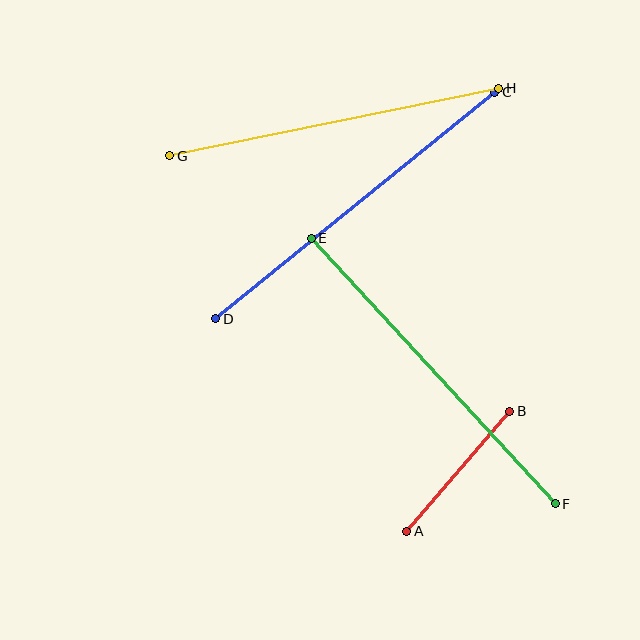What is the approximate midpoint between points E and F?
The midpoint is at approximately (433, 371) pixels.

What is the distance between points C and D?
The distance is approximately 359 pixels.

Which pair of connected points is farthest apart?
Points E and F are farthest apart.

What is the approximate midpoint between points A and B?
The midpoint is at approximately (458, 471) pixels.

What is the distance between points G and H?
The distance is approximately 336 pixels.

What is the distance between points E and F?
The distance is approximately 361 pixels.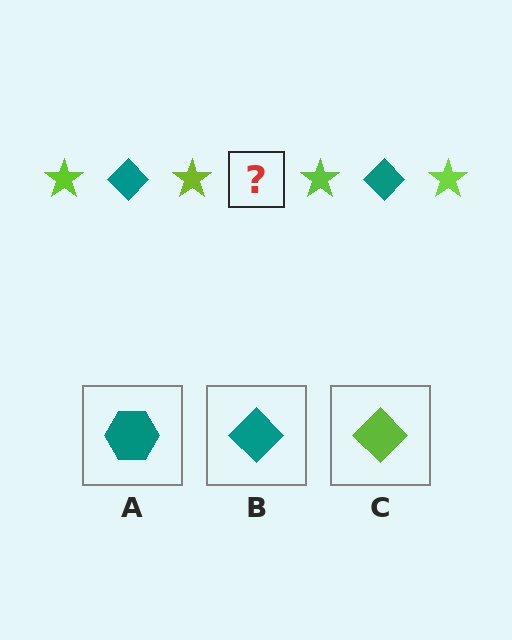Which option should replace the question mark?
Option B.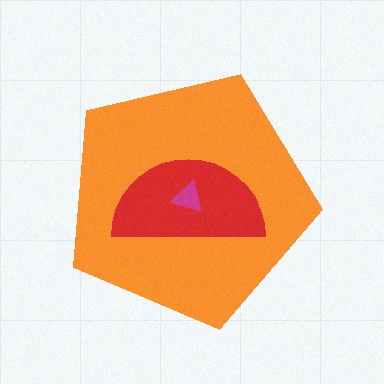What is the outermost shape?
The orange pentagon.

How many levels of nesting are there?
3.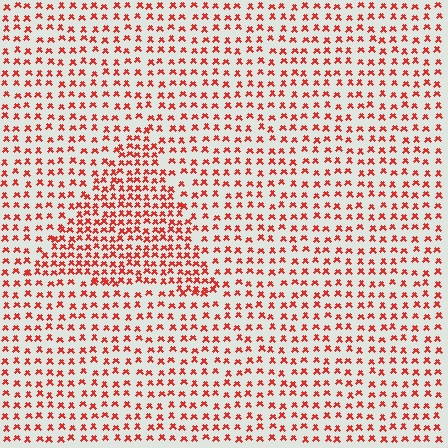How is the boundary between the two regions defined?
The boundary is defined by a change in element density (approximately 1.8x ratio). All elements are the same color, size, and shape.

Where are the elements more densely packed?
The elements are more densely packed inside the triangle boundary.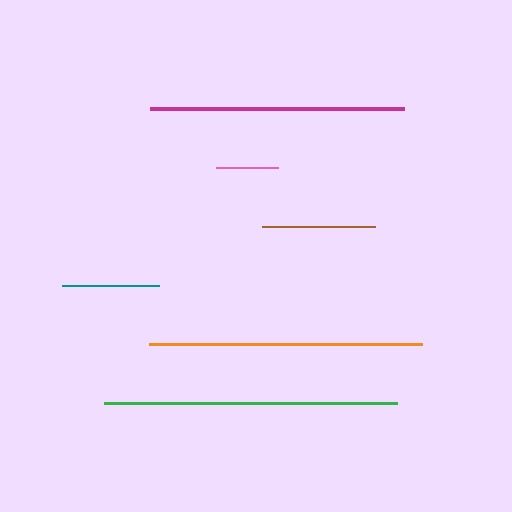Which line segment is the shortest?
The pink line is the shortest at approximately 62 pixels.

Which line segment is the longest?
The green line is the longest at approximately 293 pixels.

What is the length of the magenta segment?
The magenta segment is approximately 254 pixels long.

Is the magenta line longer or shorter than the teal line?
The magenta line is longer than the teal line.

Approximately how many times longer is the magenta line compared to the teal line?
The magenta line is approximately 2.6 times the length of the teal line.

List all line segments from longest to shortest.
From longest to shortest: green, orange, magenta, brown, teal, pink.